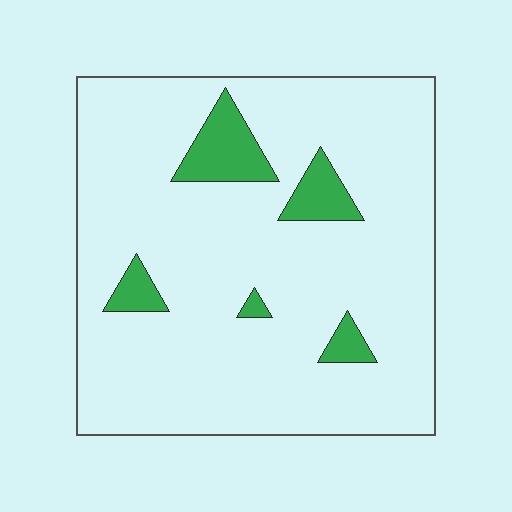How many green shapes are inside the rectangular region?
5.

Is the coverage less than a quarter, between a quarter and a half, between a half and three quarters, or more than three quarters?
Less than a quarter.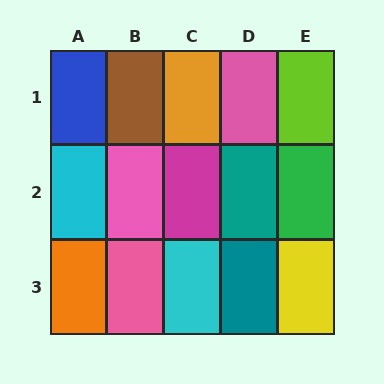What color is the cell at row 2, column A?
Cyan.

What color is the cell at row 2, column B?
Pink.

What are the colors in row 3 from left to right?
Orange, pink, cyan, teal, yellow.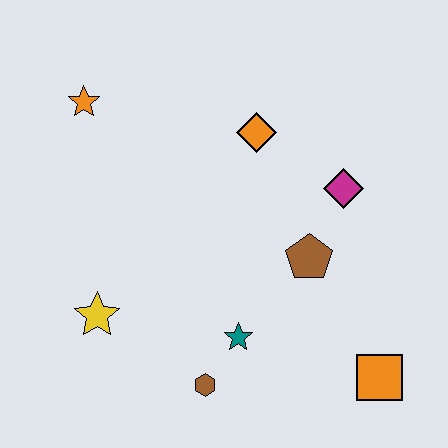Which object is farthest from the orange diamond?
The orange square is farthest from the orange diamond.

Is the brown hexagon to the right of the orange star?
Yes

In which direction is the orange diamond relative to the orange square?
The orange diamond is above the orange square.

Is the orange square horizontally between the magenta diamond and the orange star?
No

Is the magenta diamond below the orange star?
Yes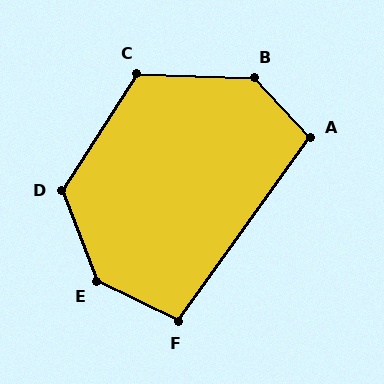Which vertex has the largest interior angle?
E, at approximately 138 degrees.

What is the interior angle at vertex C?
Approximately 121 degrees (obtuse).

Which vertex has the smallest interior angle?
F, at approximately 99 degrees.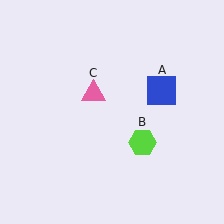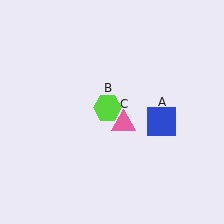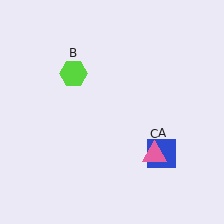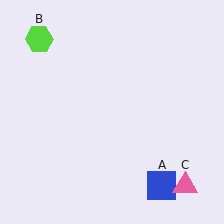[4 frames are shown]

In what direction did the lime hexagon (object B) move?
The lime hexagon (object B) moved up and to the left.